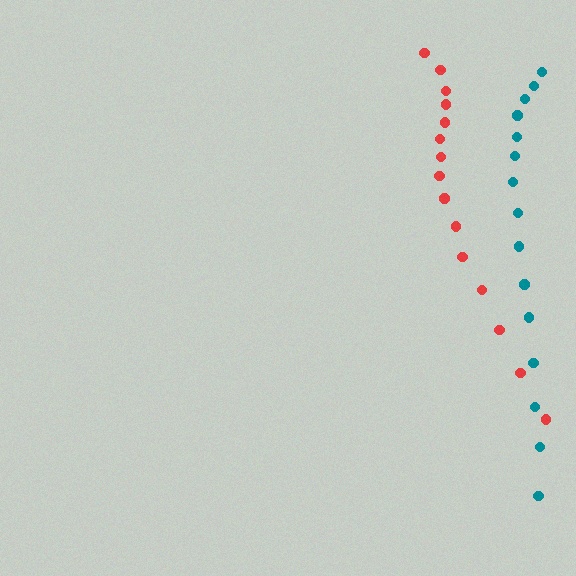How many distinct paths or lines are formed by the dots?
There are 2 distinct paths.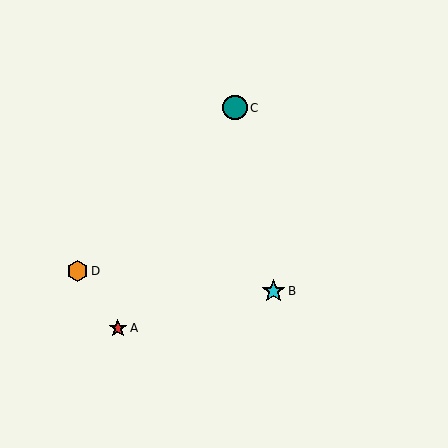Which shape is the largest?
The teal circle (labeled C) is the largest.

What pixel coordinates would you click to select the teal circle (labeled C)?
Click at (235, 108) to select the teal circle C.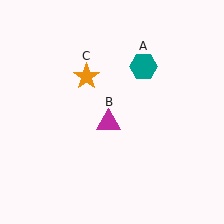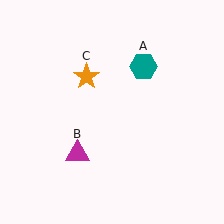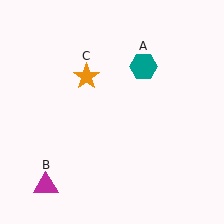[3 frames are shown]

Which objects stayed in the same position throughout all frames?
Teal hexagon (object A) and orange star (object C) remained stationary.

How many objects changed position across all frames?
1 object changed position: magenta triangle (object B).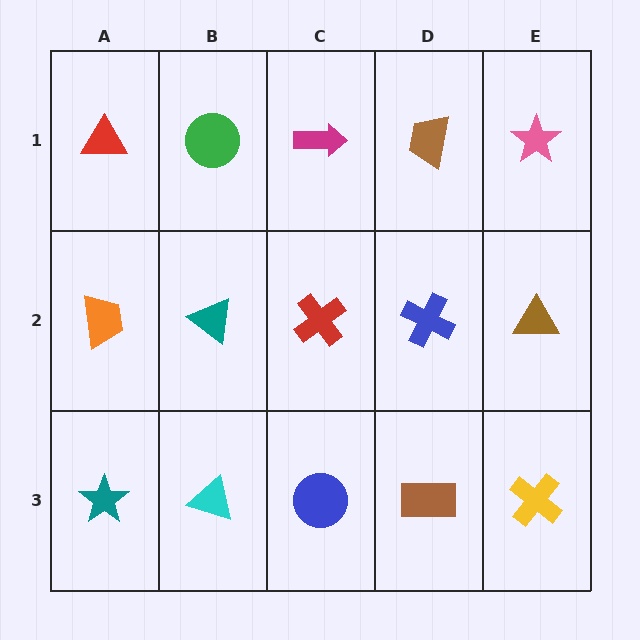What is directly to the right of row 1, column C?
A brown trapezoid.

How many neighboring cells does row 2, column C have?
4.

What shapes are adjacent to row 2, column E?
A pink star (row 1, column E), a yellow cross (row 3, column E), a blue cross (row 2, column D).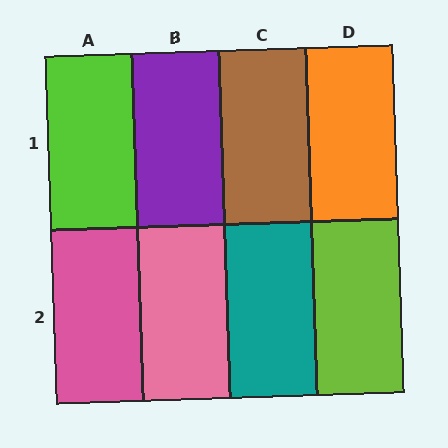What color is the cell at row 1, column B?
Purple.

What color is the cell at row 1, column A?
Lime.